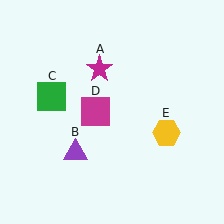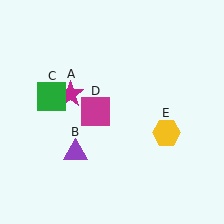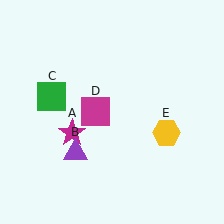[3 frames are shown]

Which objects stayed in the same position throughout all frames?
Purple triangle (object B) and green square (object C) and magenta square (object D) and yellow hexagon (object E) remained stationary.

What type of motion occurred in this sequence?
The magenta star (object A) rotated counterclockwise around the center of the scene.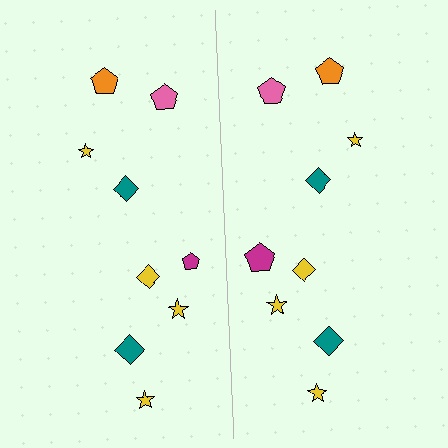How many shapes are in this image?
There are 18 shapes in this image.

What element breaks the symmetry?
The magenta pentagon on the right side has a different size than its mirror counterpart.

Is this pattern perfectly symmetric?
No, the pattern is not perfectly symmetric. The magenta pentagon on the right side has a different size than its mirror counterpart.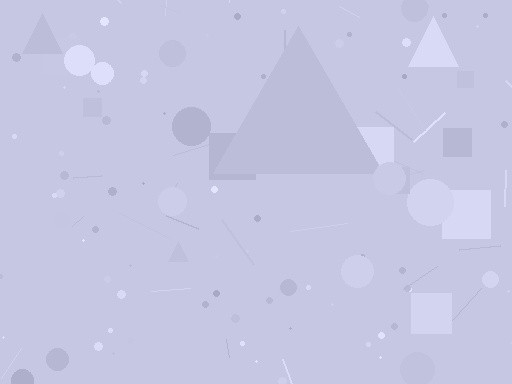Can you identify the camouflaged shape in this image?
The camouflaged shape is a triangle.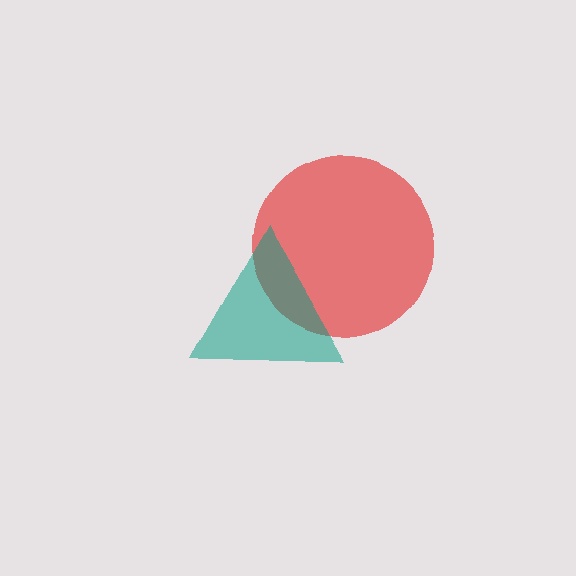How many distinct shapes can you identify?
There are 2 distinct shapes: a red circle, a teal triangle.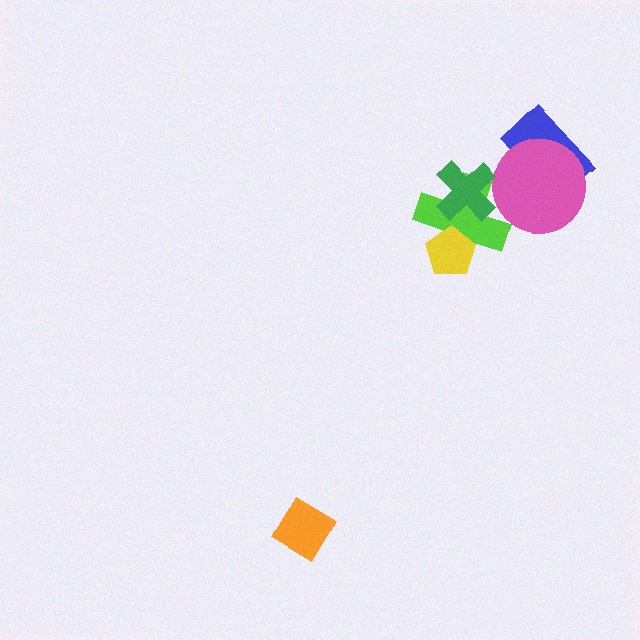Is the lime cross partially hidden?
Yes, it is partially covered by another shape.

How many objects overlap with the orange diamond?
0 objects overlap with the orange diamond.